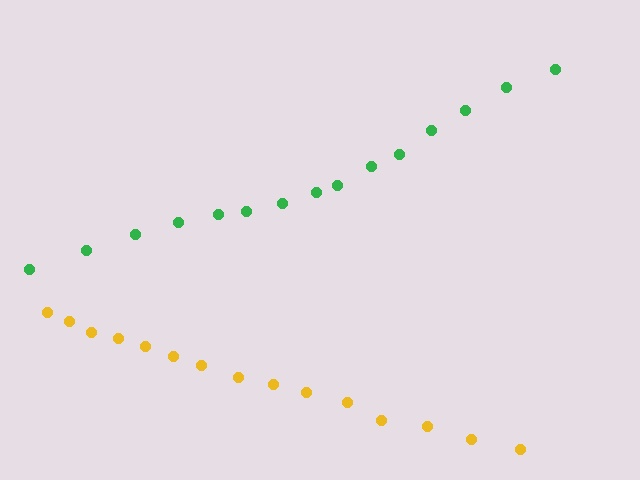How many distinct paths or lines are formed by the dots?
There are 2 distinct paths.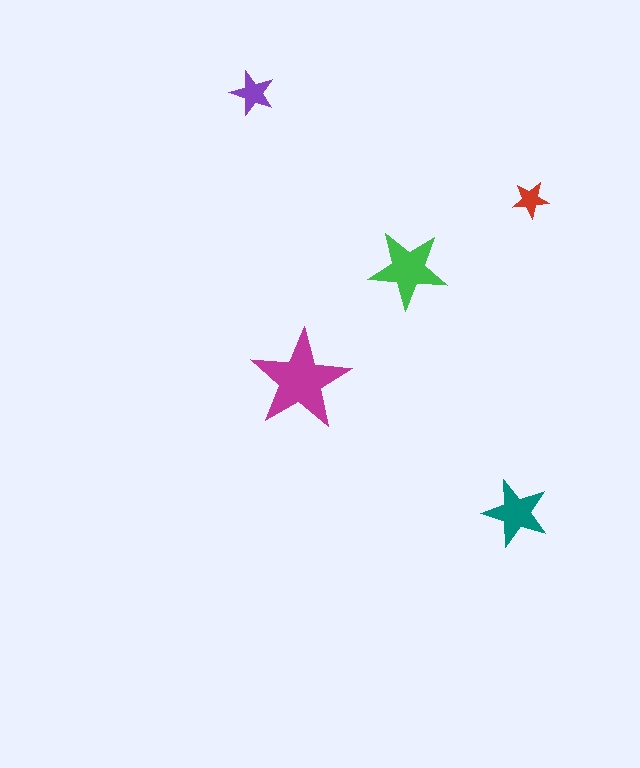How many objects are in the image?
There are 5 objects in the image.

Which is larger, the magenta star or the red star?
The magenta one.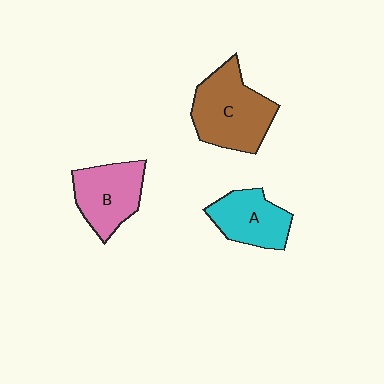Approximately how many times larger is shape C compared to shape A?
Approximately 1.4 times.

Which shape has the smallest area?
Shape A (cyan).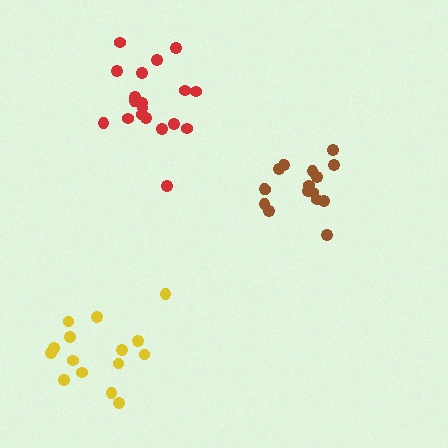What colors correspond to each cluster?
The clusters are colored: red, brown, yellow.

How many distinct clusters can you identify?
There are 3 distinct clusters.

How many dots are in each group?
Group 1: 19 dots, Group 2: 17 dots, Group 3: 15 dots (51 total).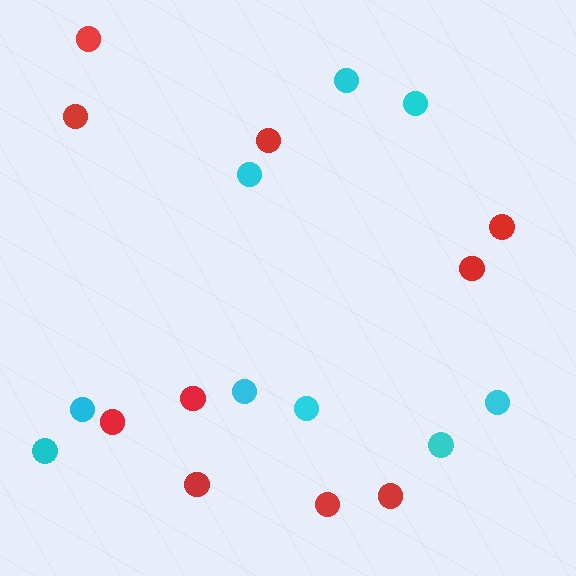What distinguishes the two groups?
There are 2 groups: one group of cyan circles (9) and one group of red circles (10).